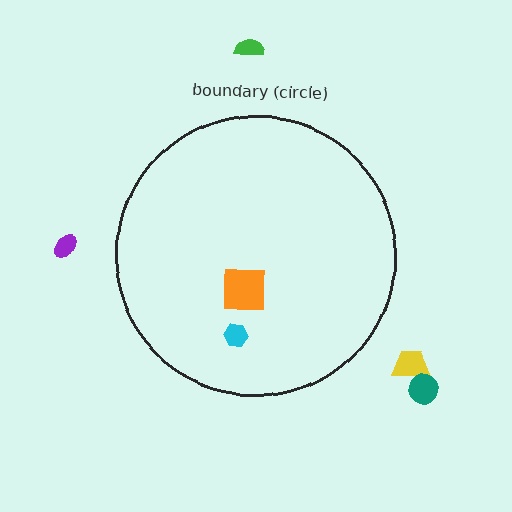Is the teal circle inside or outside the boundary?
Outside.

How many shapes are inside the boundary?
2 inside, 4 outside.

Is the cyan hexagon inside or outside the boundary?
Inside.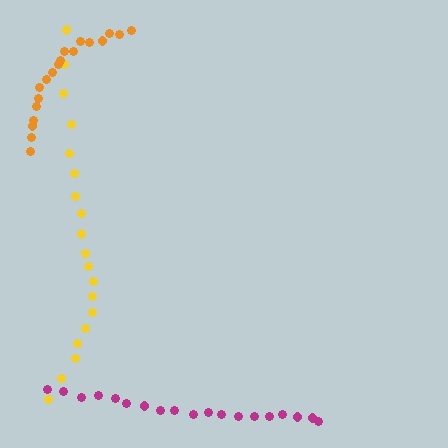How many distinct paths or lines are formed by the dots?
There are 3 distinct paths.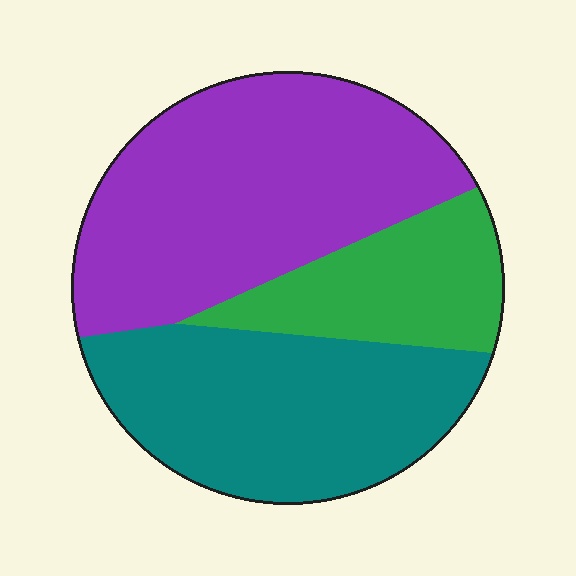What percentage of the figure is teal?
Teal covers around 35% of the figure.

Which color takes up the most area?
Purple, at roughly 45%.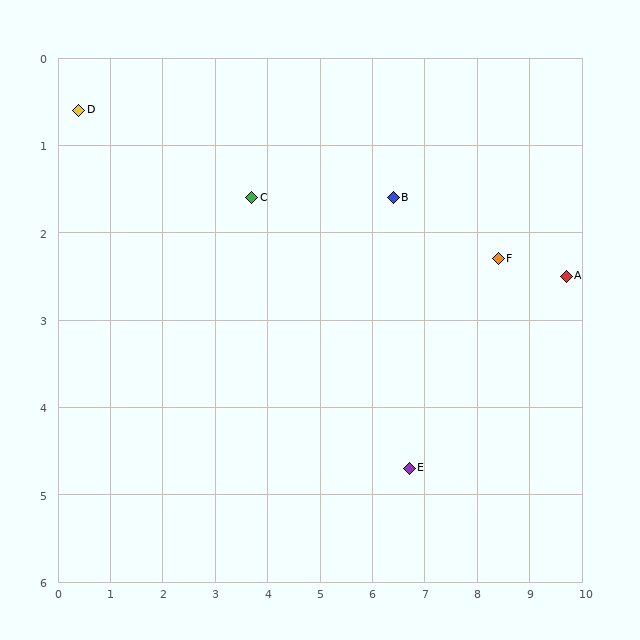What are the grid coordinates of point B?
Point B is at approximately (6.4, 1.6).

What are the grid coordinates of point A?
Point A is at approximately (9.7, 2.5).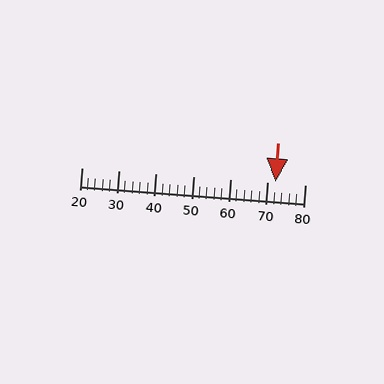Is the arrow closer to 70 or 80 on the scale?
The arrow is closer to 70.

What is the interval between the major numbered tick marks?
The major tick marks are spaced 10 units apart.